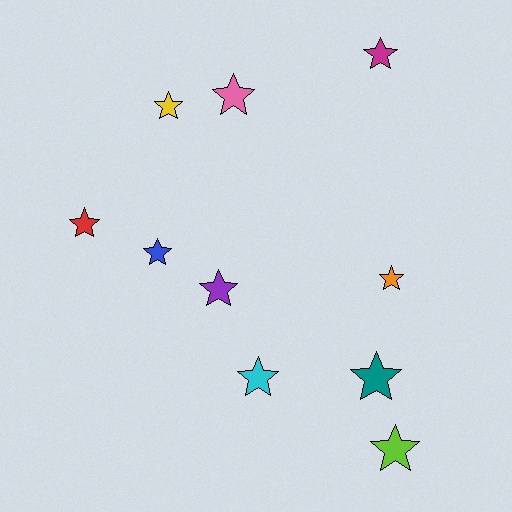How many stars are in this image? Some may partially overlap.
There are 10 stars.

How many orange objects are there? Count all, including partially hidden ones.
There is 1 orange object.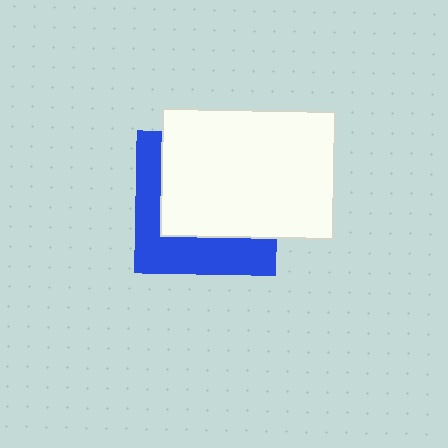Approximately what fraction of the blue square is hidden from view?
Roughly 61% of the blue square is hidden behind the white rectangle.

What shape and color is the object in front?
The object in front is a white rectangle.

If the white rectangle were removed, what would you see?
You would see the complete blue square.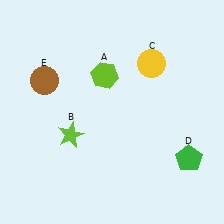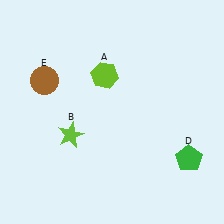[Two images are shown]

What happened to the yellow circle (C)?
The yellow circle (C) was removed in Image 2. It was in the top-right area of Image 1.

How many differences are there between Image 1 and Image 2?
There is 1 difference between the two images.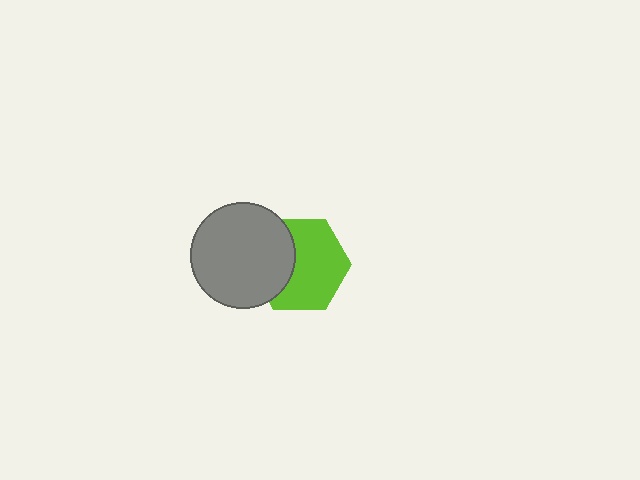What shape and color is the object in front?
The object in front is a gray circle.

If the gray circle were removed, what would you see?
You would see the complete lime hexagon.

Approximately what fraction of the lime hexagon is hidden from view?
Roughly 36% of the lime hexagon is hidden behind the gray circle.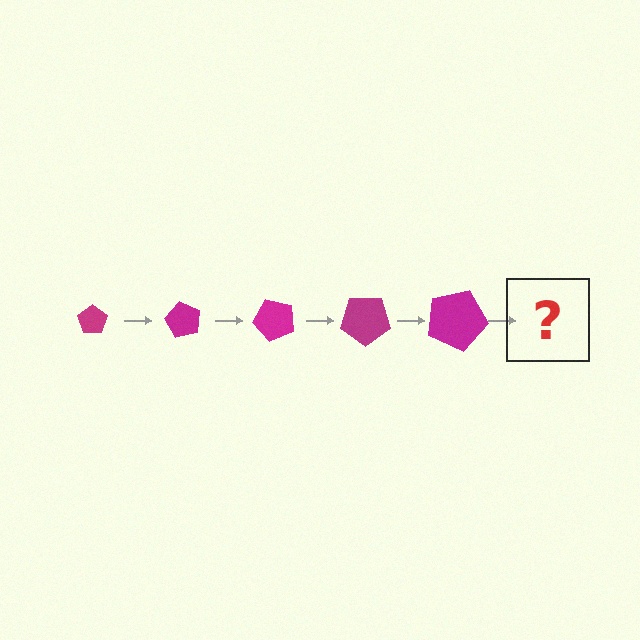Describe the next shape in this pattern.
It should be a pentagon, larger than the previous one and rotated 300 degrees from the start.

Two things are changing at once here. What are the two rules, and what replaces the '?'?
The two rules are that the pentagon grows larger each step and it rotates 60 degrees each step. The '?' should be a pentagon, larger than the previous one and rotated 300 degrees from the start.